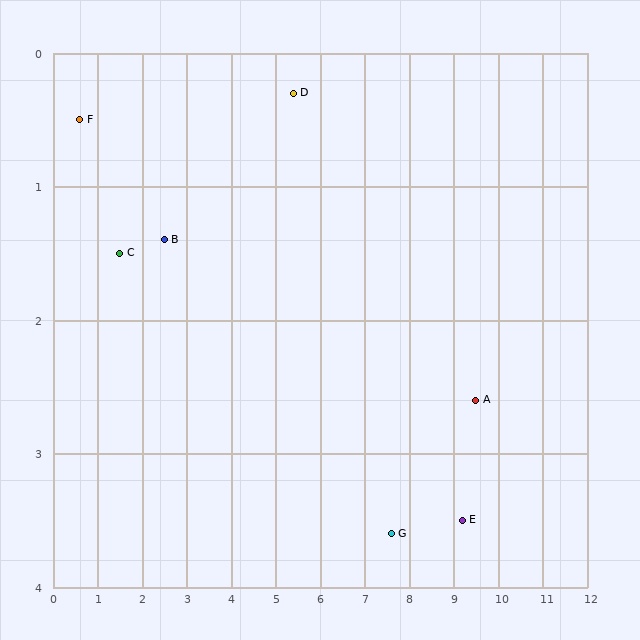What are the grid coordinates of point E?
Point E is at approximately (9.2, 3.5).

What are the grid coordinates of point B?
Point B is at approximately (2.5, 1.4).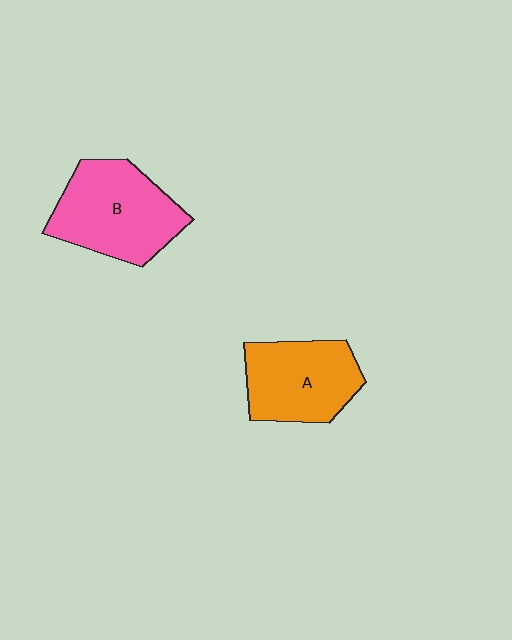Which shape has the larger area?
Shape B (pink).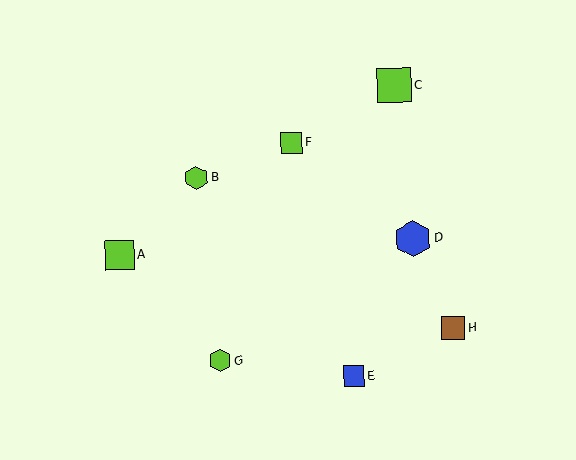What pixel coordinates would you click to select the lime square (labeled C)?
Click at (394, 85) to select the lime square C.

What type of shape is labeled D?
Shape D is a blue hexagon.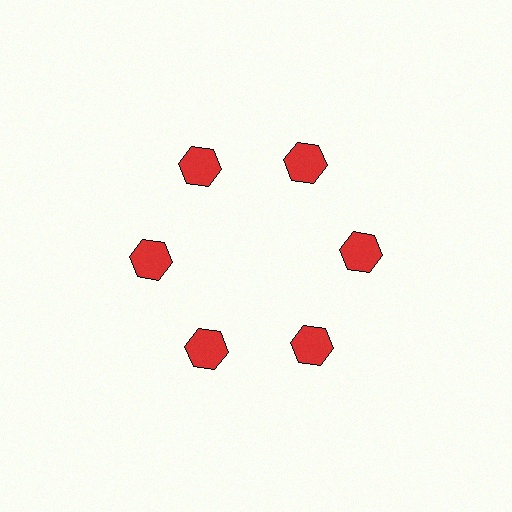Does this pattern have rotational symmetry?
Yes, this pattern has 6-fold rotational symmetry. It looks the same after rotating 60 degrees around the center.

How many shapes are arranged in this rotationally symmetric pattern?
There are 6 shapes, arranged in 6 groups of 1.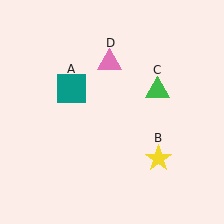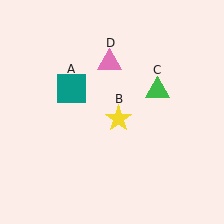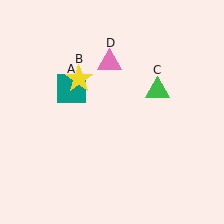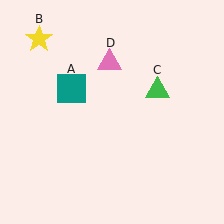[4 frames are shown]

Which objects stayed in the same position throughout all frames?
Teal square (object A) and green triangle (object C) and pink triangle (object D) remained stationary.